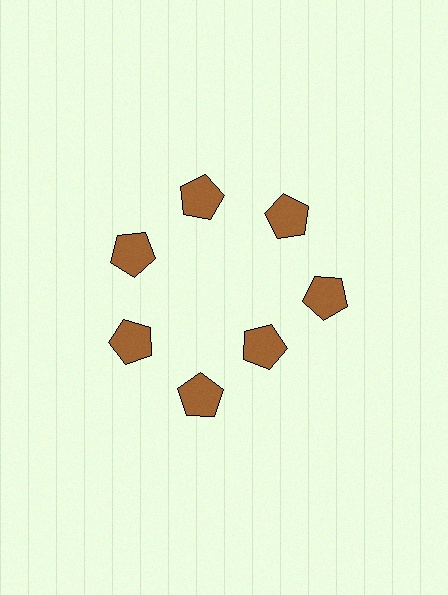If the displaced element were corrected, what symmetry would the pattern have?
It would have 7-fold rotational symmetry — the pattern would map onto itself every 51 degrees.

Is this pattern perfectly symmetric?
No. The 7 brown pentagons are arranged in a ring, but one element near the 5 o'clock position is pulled inward toward the center, breaking the 7-fold rotational symmetry.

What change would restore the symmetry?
The symmetry would be restored by moving it outward, back onto the ring so that all 7 pentagons sit at equal angles and equal distance from the center.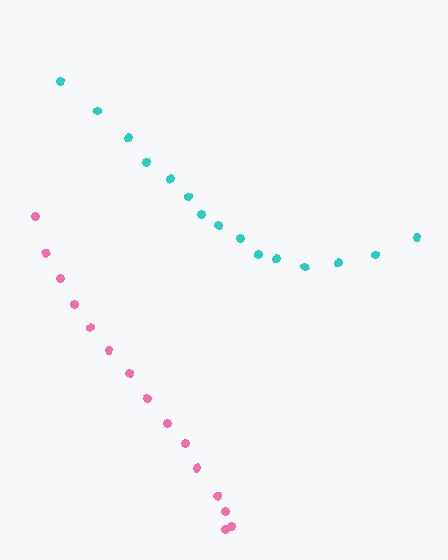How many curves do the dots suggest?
There are 2 distinct paths.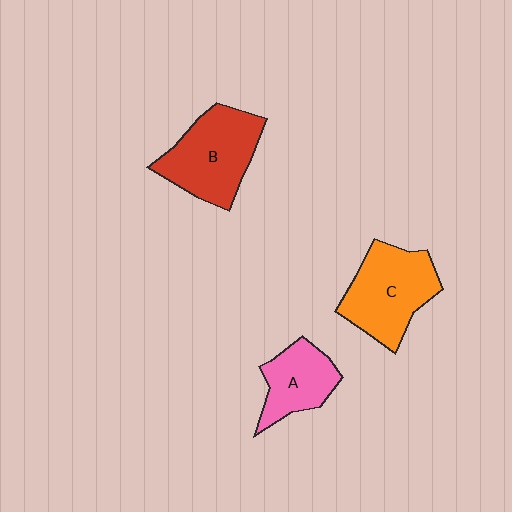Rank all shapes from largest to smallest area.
From largest to smallest: B (red), C (orange), A (pink).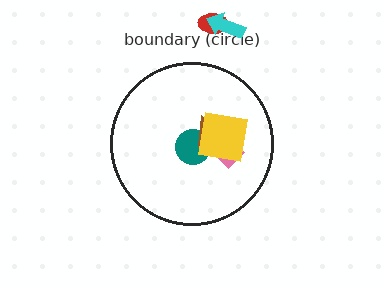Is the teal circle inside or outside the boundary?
Inside.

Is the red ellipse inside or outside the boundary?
Outside.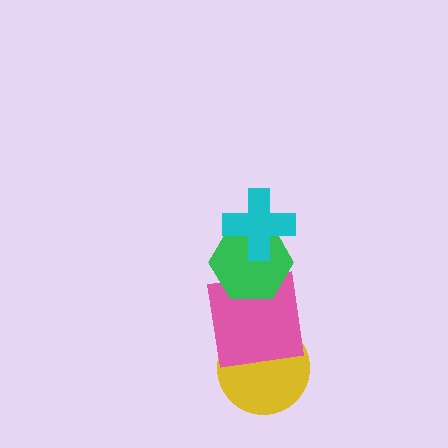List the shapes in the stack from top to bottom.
From top to bottom: the cyan cross, the green hexagon, the pink square, the yellow circle.